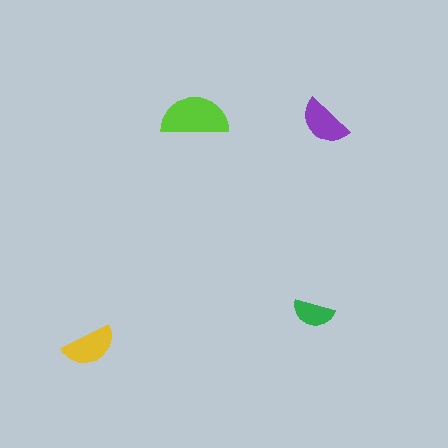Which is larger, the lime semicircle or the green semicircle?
The lime one.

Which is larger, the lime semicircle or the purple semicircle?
The lime one.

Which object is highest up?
The lime semicircle is topmost.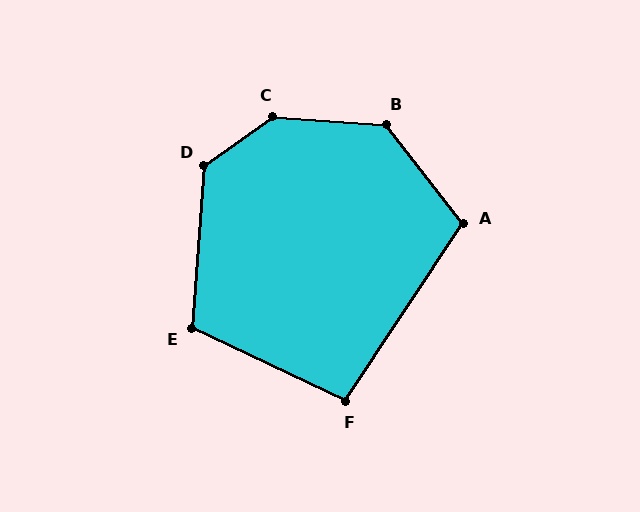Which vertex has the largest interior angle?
C, at approximately 140 degrees.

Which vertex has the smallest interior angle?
F, at approximately 98 degrees.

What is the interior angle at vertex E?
Approximately 111 degrees (obtuse).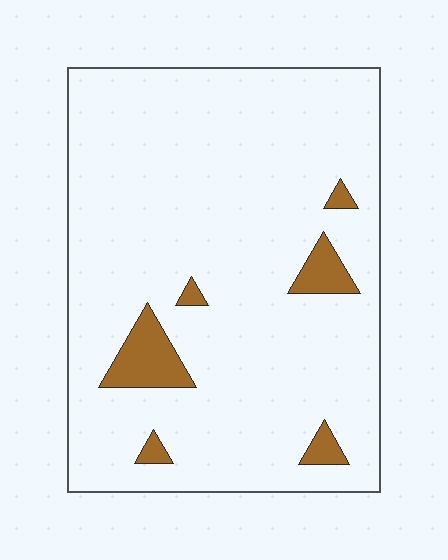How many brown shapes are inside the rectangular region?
6.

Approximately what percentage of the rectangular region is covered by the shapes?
Approximately 5%.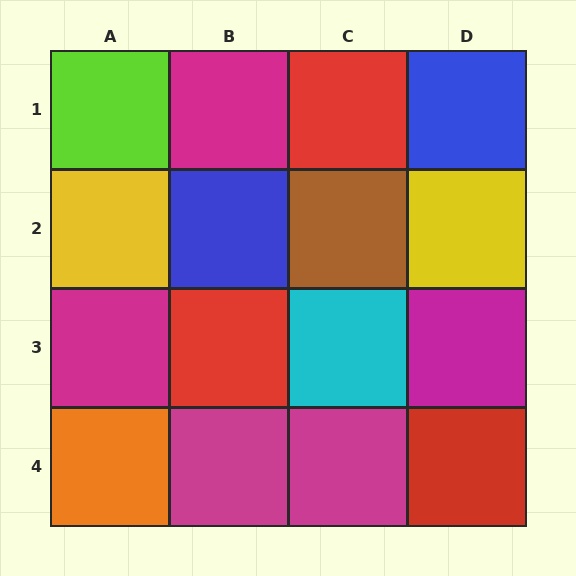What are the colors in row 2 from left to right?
Yellow, blue, brown, yellow.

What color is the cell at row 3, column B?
Red.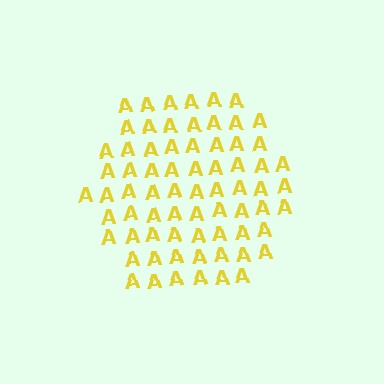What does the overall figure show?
The overall figure shows a hexagon.